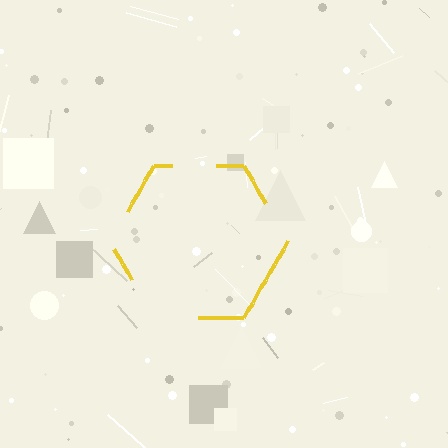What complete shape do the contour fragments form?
The contour fragments form a hexagon.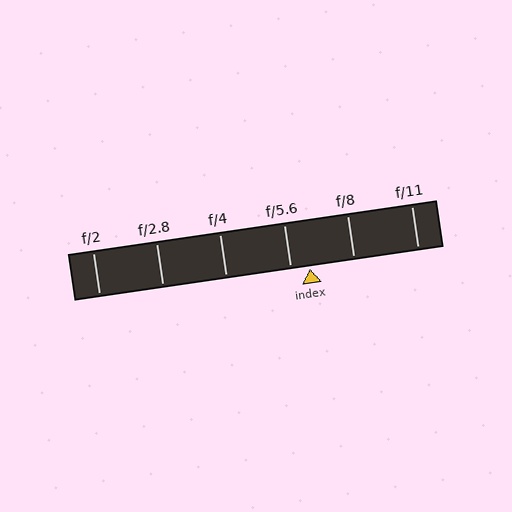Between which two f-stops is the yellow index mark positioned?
The index mark is between f/5.6 and f/8.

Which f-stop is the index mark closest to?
The index mark is closest to f/5.6.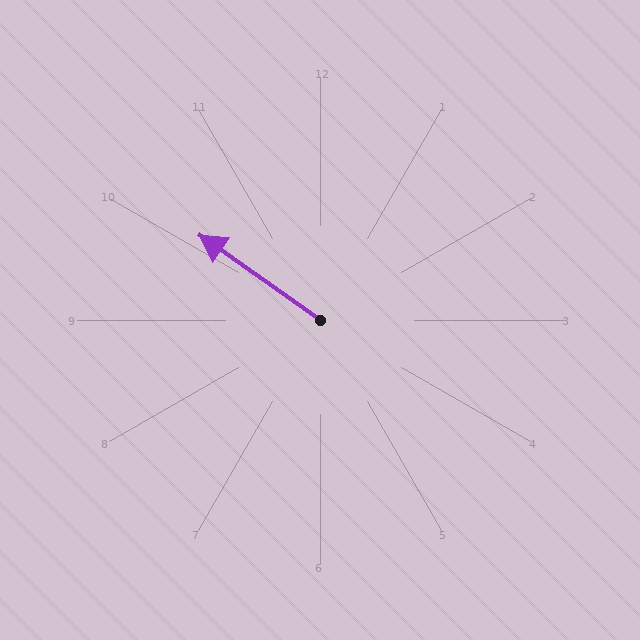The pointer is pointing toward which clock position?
Roughly 10 o'clock.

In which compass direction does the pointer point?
Northwest.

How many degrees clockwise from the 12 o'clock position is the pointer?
Approximately 305 degrees.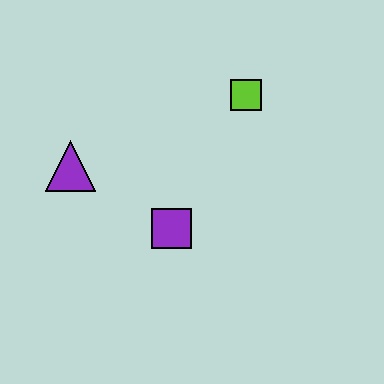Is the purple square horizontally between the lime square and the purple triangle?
Yes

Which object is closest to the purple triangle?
The purple square is closest to the purple triangle.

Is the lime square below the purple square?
No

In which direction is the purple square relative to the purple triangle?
The purple square is to the right of the purple triangle.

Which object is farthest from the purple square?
The lime square is farthest from the purple square.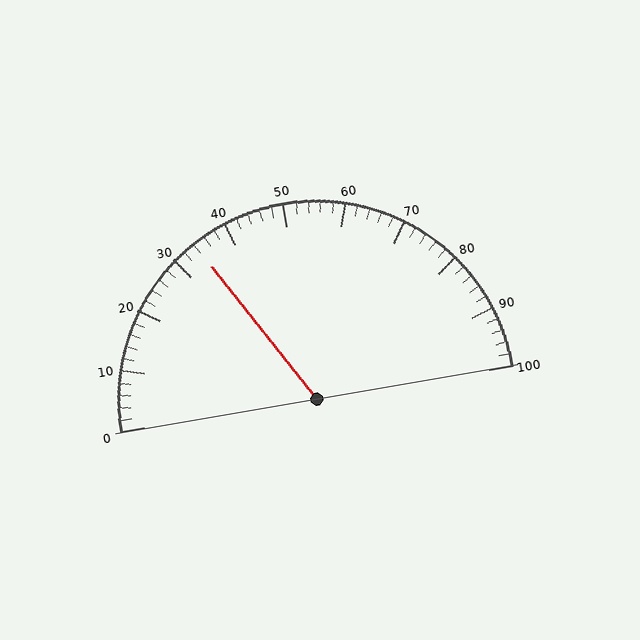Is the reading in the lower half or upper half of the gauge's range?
The reading is in the lower half of the range (0 to 100).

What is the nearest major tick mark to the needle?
The nearest major tick mark is 30.